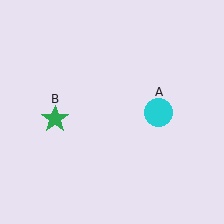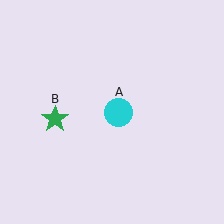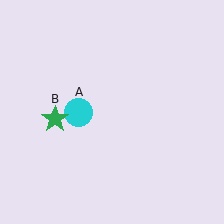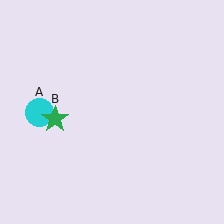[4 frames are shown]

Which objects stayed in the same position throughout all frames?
Green star (object B) remained stationary.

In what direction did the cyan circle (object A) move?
The cyan circle (object A) moved left.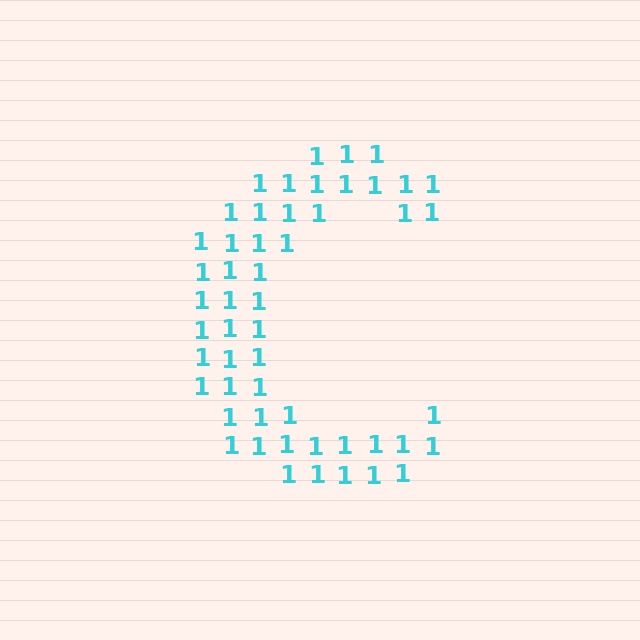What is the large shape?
The large shape is the letter C.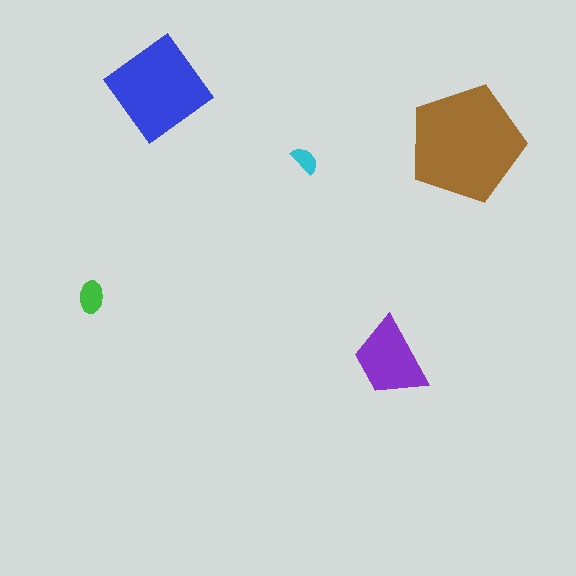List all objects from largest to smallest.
The brown pentagon, the blue diamond, the purple trapezoid, the green ellipse, the cyan semicircle.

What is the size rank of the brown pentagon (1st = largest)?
1st.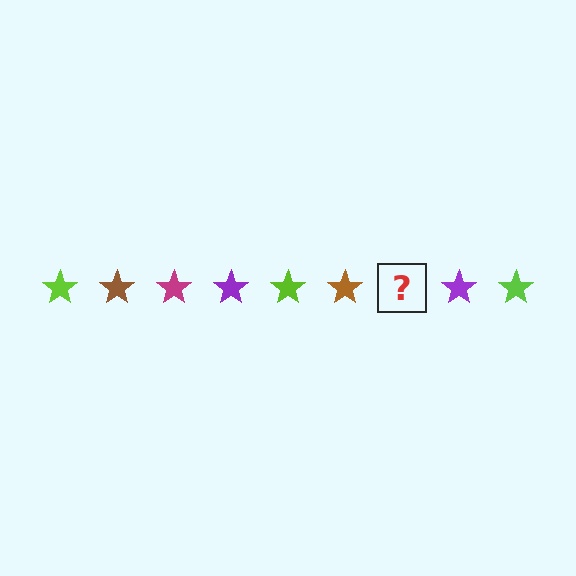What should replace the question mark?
The question mark should be replaced with a magenta star.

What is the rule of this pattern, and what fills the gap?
The rule is that the pattern cycles through lime, brown, magenta, purple stars. The gap should be filled with a magenta star.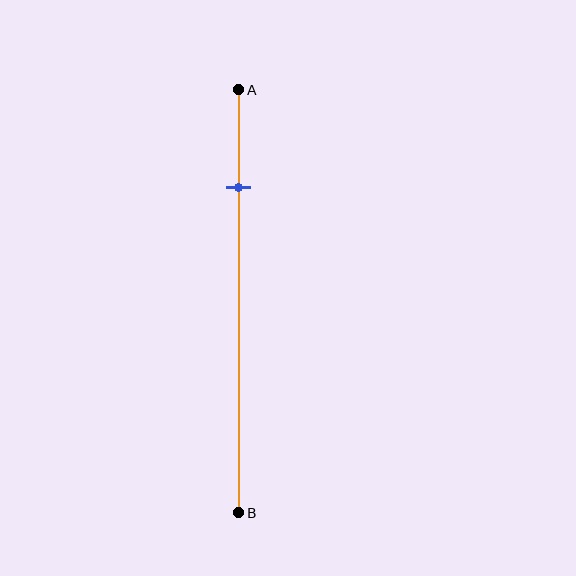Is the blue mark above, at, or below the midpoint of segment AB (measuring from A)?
The blue mark is above the midpoint of segment AB.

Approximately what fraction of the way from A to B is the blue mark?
The blue mark is approximately 25% of the way from A to B.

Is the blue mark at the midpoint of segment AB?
No, the mark is at about 25% from A, not at the 50% midpoint.